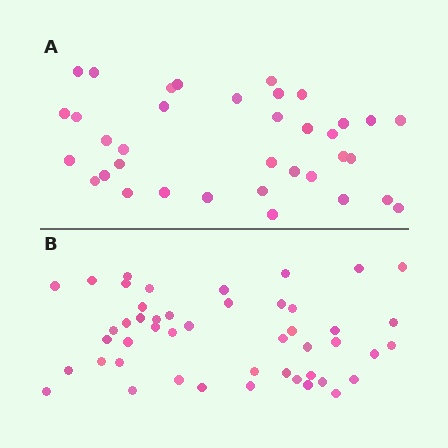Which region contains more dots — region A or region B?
Region B (the bottom region) has more dots.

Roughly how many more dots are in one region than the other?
Region B has roughly 12 or so more dots than region A.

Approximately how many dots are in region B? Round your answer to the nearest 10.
About 50 dots. (The exact count is 47, which rounds to 50.)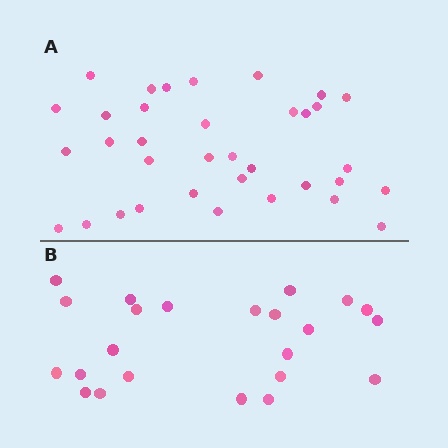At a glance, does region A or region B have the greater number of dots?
Region A (the top region) has more dots.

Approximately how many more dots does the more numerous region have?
Region A has roughly 12 or so more dots than region B.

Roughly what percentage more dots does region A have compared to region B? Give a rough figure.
About 50% more.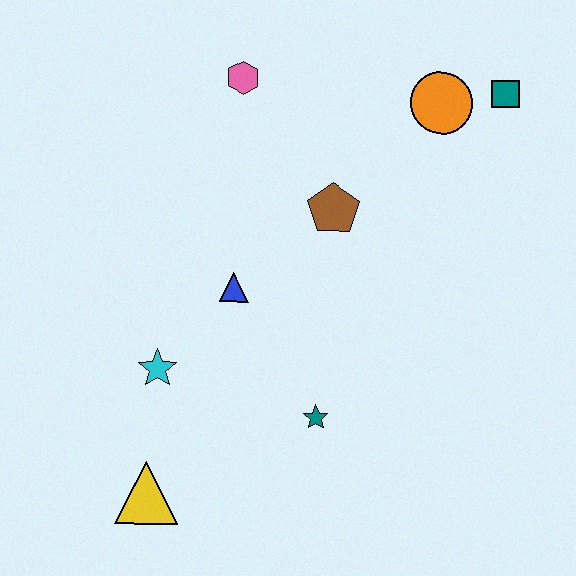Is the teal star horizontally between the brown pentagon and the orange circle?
No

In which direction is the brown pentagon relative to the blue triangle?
The brown pentagon is to the right of the blue triangle.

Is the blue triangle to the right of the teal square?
No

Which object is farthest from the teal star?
The teal square is farthest from the teal star.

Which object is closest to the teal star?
The blue triangle is closest to the teal star.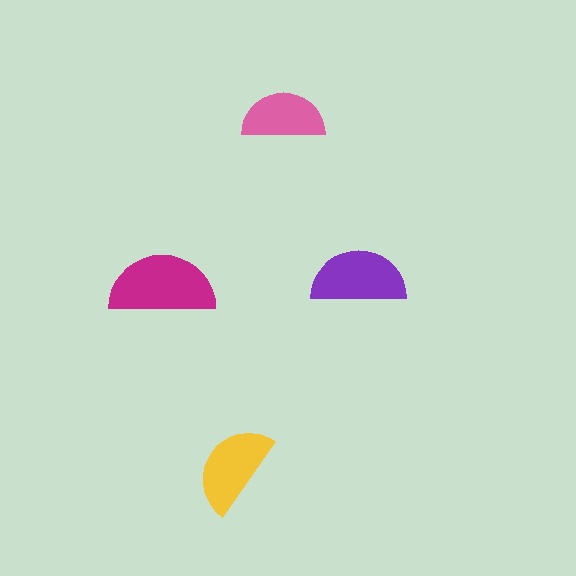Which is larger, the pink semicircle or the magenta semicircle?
The magenta one.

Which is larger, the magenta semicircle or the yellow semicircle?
The magenta one.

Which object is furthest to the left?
The magenta semicircle is leftmost.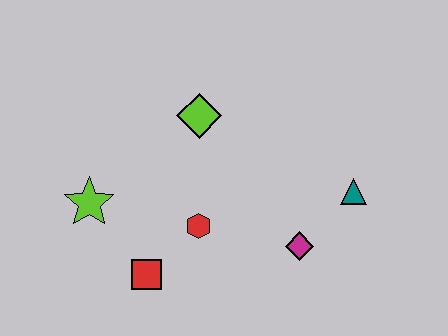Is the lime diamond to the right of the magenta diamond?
No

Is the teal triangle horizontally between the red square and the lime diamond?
No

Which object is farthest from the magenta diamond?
The lime star is farthest from the magenta diamond.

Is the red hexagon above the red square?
Yes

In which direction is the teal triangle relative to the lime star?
The teal triangle is to the right of the lime star.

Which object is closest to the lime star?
The red square is closest to the lime star.